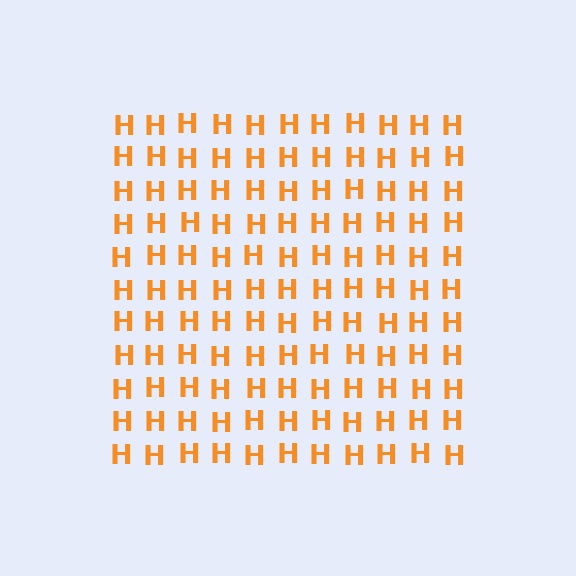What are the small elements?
The small elements are letter H's.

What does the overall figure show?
The overall figure shows a square.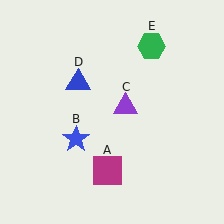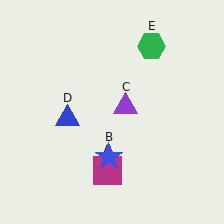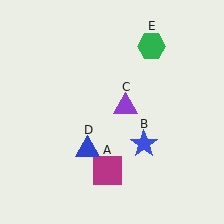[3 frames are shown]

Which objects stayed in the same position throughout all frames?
Magenta square (object A) and purple triangle (object C) and green hexagon (object E) remained stationary.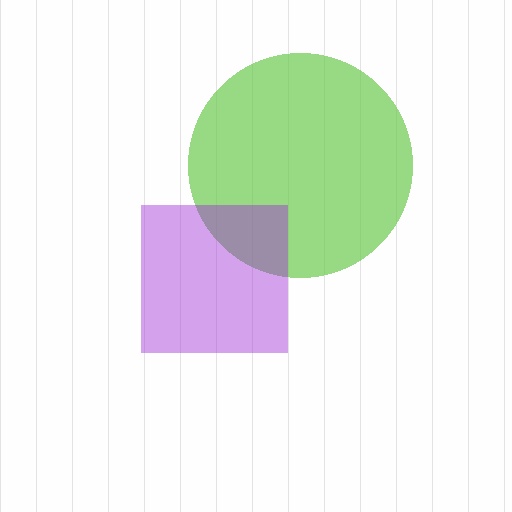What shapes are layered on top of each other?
The layered shapes are: a lime circle, a purple square.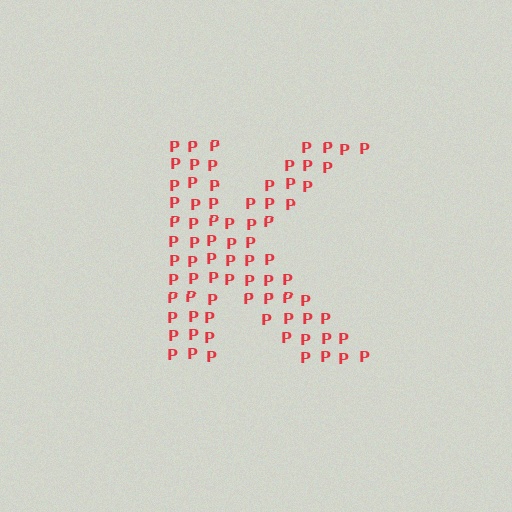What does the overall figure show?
The overall figure shows the letter K.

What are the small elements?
The small elements are letter P's.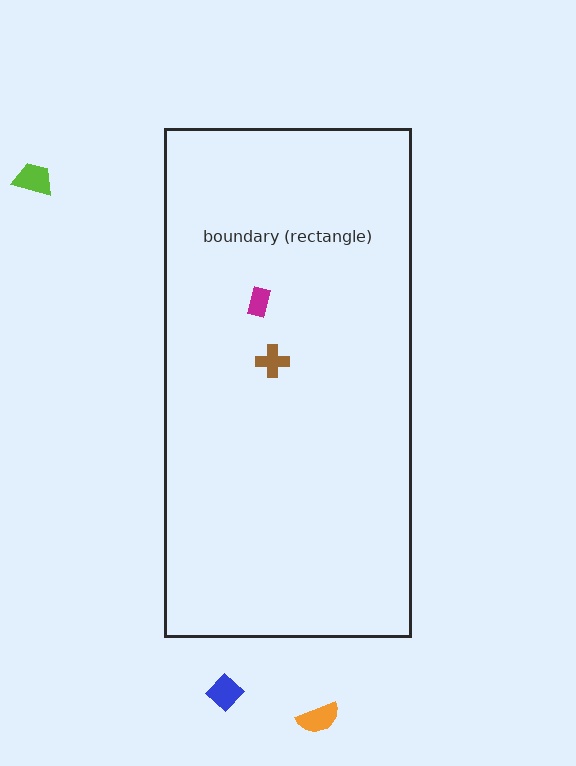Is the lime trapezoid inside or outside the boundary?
Outside.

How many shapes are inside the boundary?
2 inside, 3 outside.